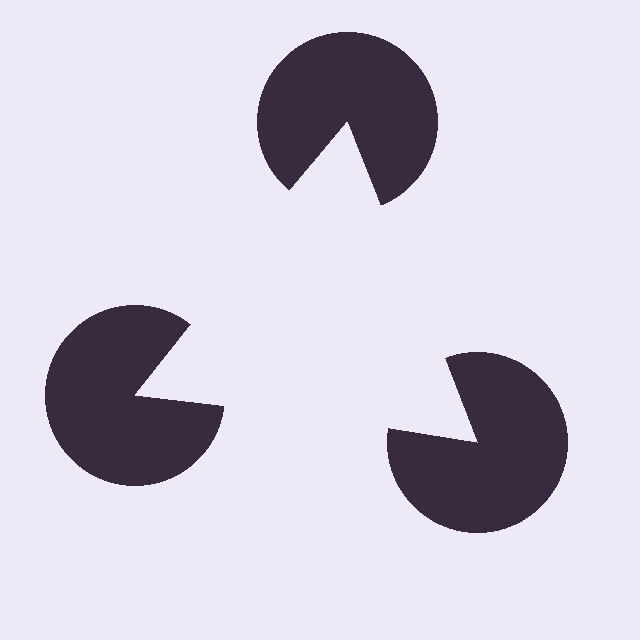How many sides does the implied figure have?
3 sides.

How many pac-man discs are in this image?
There are 3 — one at each vertex of the illusory triangle.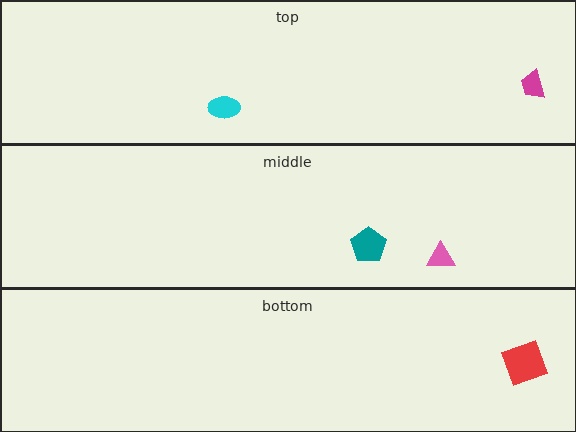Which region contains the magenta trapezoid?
The top region.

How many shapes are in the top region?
2.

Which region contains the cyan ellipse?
The top region.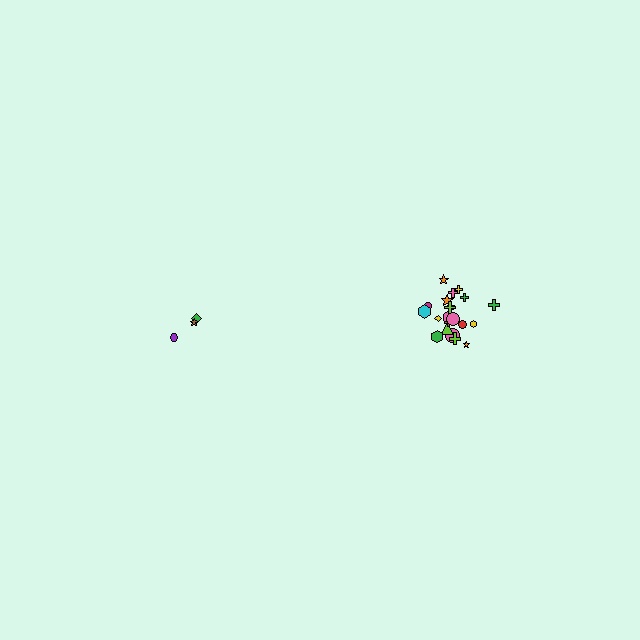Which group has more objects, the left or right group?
The right group.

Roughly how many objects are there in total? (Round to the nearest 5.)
Roughly 25 objects in total.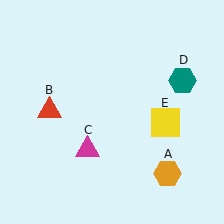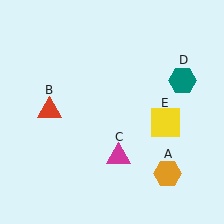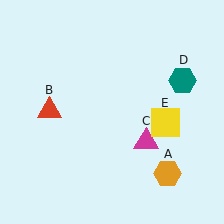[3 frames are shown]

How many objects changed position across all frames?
1 object changed position: magenta triangle (object C).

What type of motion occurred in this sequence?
The magenta triangle (object C) rotated counterclockwise around the center of the scene.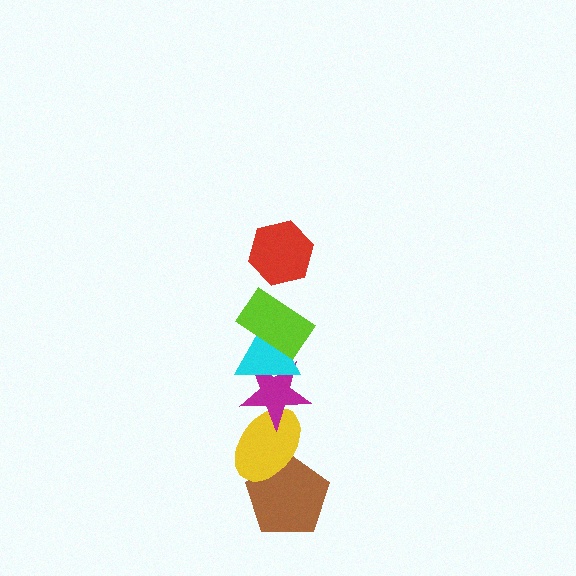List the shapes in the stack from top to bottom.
From top to bottom: the red hexagon, the lime rectangle, the cyan triangle, the magenta star, the yellow ellipse, the brown pentagon.